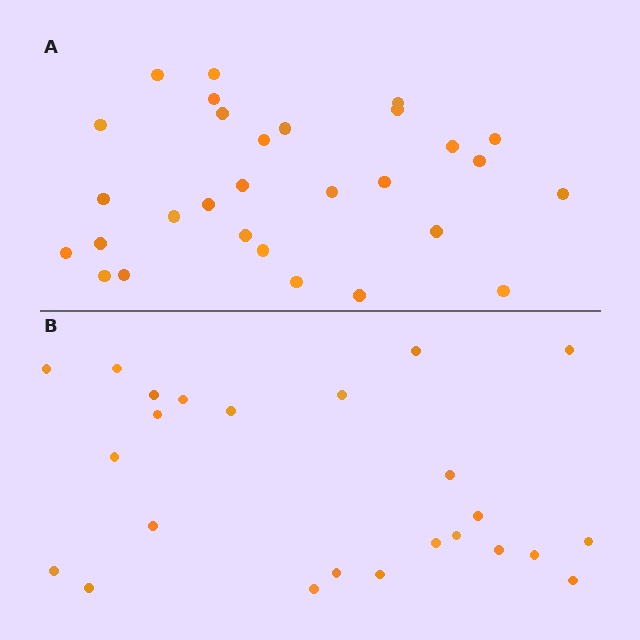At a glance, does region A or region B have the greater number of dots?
Region A (the top region) has more dots.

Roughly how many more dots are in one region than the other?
Region A has about 5 more dots than region B.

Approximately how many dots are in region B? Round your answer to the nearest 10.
About 20 dots. (The exact count is 24, which rounds to 20.)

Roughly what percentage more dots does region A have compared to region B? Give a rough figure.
About 20% more.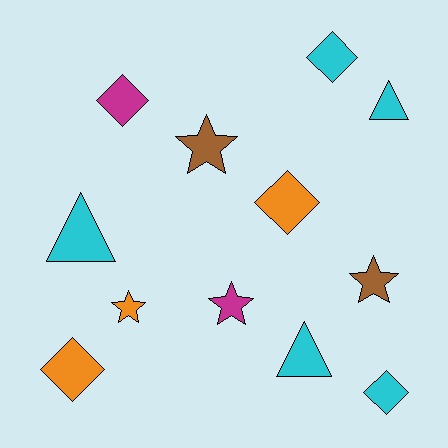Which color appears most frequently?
Cyan, with 5 objects.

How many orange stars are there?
There is 1 orange star.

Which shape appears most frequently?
Diamond, with 5 objects.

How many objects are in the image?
There are 12 objects.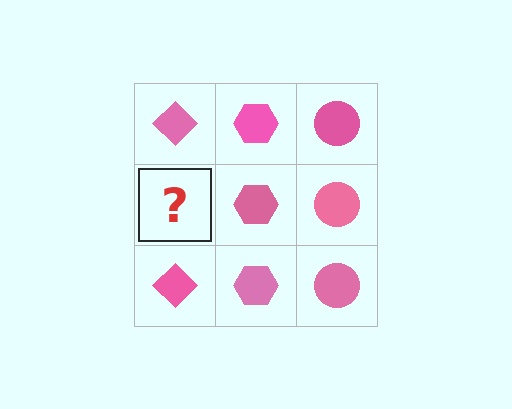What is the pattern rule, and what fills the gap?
The rule is that each column has a consistent shape. The gap should be filled with a pink diamond.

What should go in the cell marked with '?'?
The missing cell should contain a pink diamond.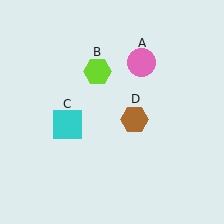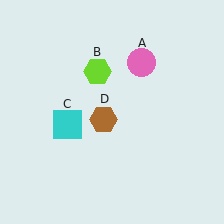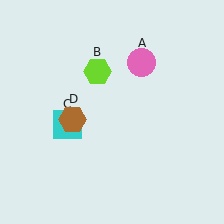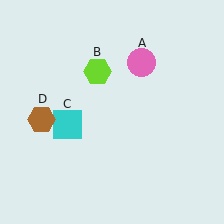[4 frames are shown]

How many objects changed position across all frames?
1 object changed position: brown hexagon (object D).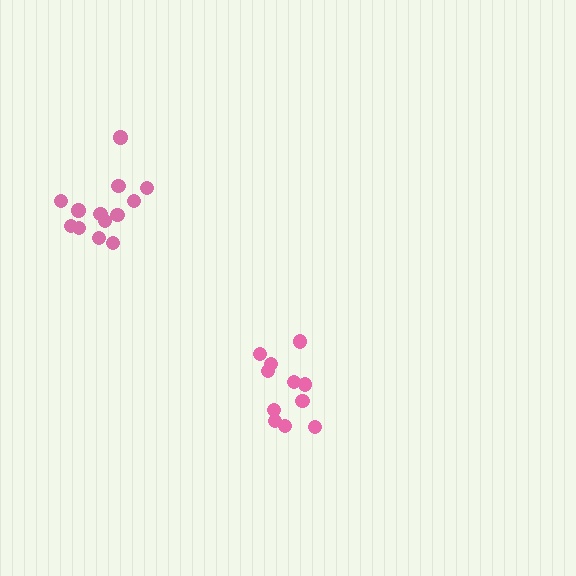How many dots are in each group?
Group 1: 13 dots, Group 2: 11 dots (24 total).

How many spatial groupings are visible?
There are 2 spatial groupings.